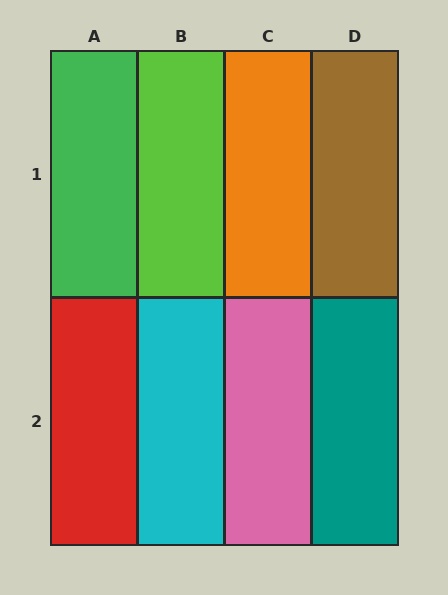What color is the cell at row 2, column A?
Red.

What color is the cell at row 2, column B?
Cyan.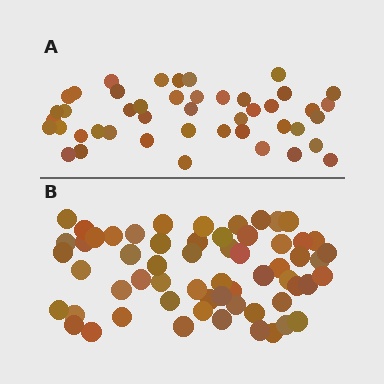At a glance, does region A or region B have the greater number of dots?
Region B (the bottom region) has more dots.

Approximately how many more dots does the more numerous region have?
Region B has approximately 15 more dots than region A.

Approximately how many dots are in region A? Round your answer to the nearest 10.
About 40 dots. (The exact count is 45, which rounds to 40.)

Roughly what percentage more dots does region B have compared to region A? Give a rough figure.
About 35% more.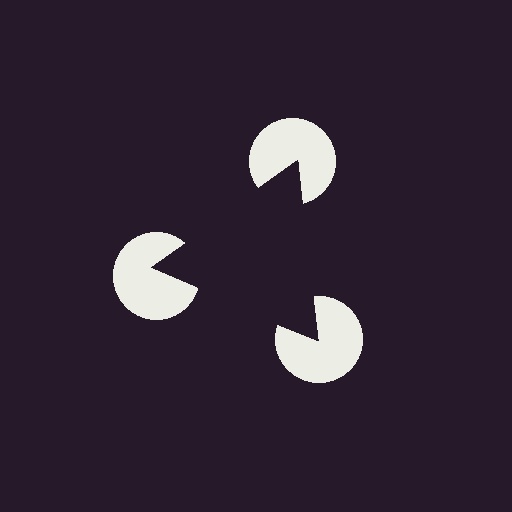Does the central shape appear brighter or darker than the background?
It typically appears slightly darker than the background, even though no actual brightness change is drawn.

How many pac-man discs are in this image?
There are 3 — one at each vertex of the illusory triangle.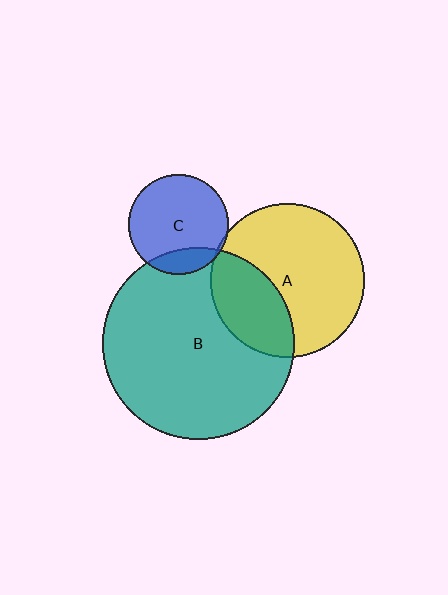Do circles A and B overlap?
Yes.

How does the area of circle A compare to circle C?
Approximately 2.4 times.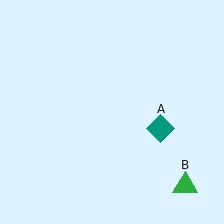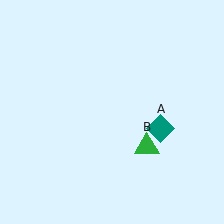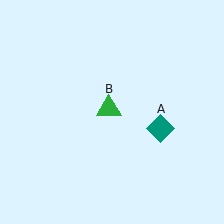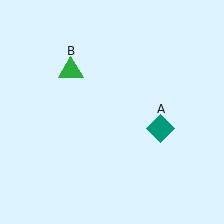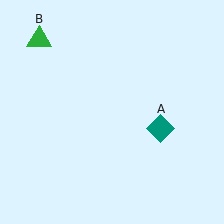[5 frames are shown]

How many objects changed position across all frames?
1 object changed position: green triangle (object B).